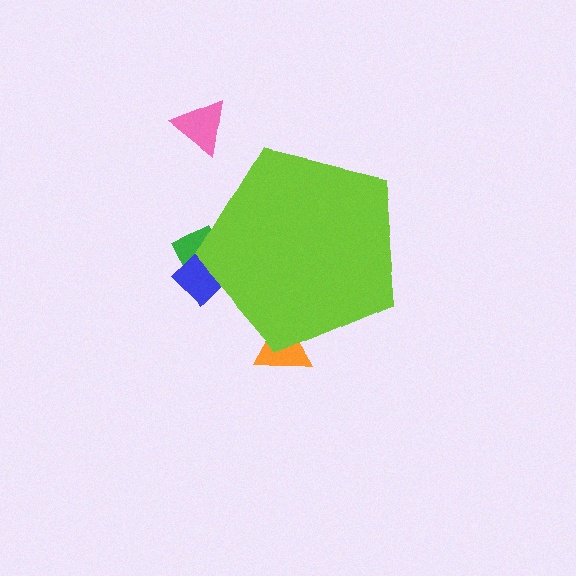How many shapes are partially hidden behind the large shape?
3 shapes are partially hidden.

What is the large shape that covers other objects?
A lime pentagon.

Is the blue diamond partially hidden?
Yes, the blue diamond is partially hidden behind the lime pentagon.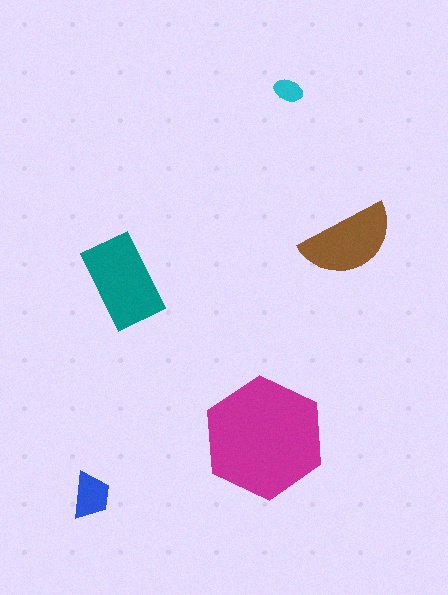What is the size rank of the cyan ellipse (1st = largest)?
5th.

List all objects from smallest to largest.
The cyan ellipse, the blue trapezoid, the brown semicircle, the teal rectangle, the magenta hexagon.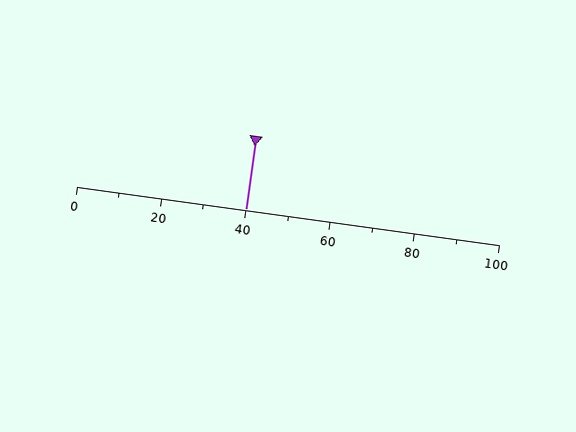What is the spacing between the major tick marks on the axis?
The major ticks are spaced 20 apart.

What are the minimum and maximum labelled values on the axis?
The axis runs from 0 to 100.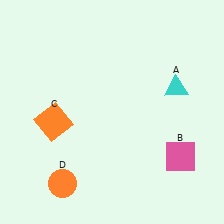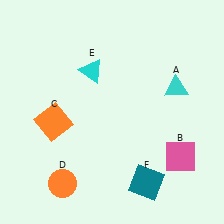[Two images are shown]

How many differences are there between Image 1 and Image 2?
There are 2 differences between the two images.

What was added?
A cyan triangle (E), a teal square (F) were added in Image 2.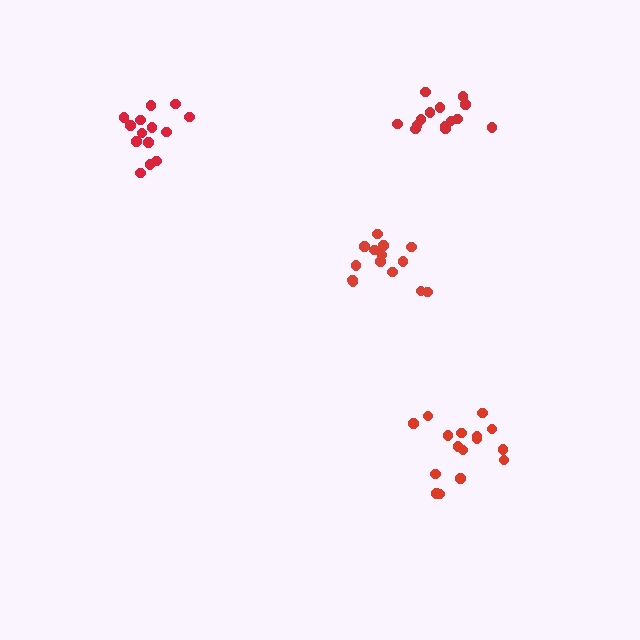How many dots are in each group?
Group 1: 14 dots, Group 2: 14 dots, Group 3: 16 dots, Group 4: 14 dots (58 total).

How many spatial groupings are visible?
There are 4 spatial groupings.